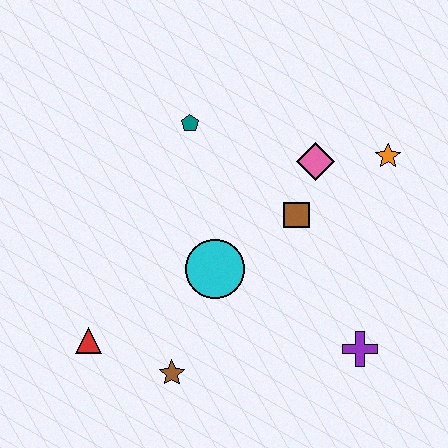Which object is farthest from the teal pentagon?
The purple cross is farthest from the teal pentagon.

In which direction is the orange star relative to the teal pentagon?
The orange star is to the right of the teal pentagon.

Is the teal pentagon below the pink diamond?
No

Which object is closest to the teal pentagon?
The pink diamond is closest to the teal pentagon.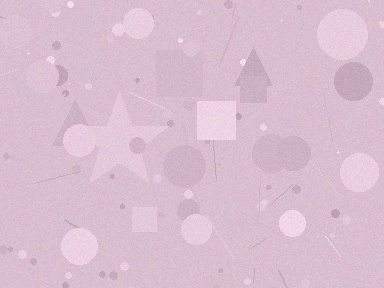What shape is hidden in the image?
A star is hidden in the image.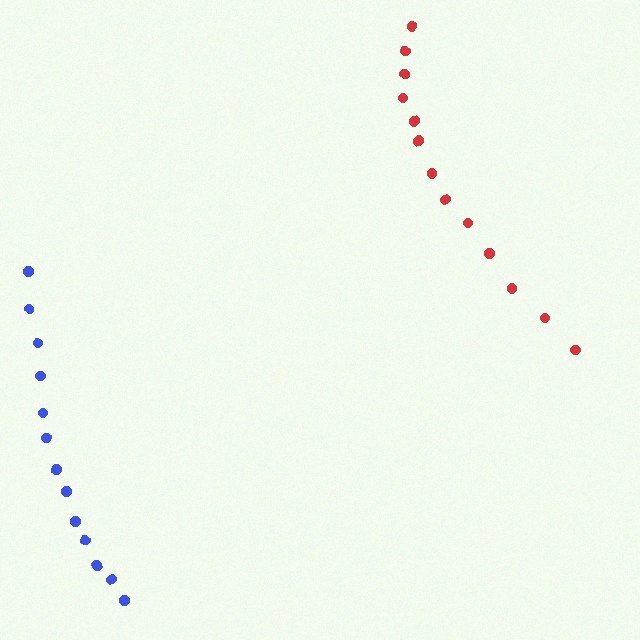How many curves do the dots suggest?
There are 2 distinct paths.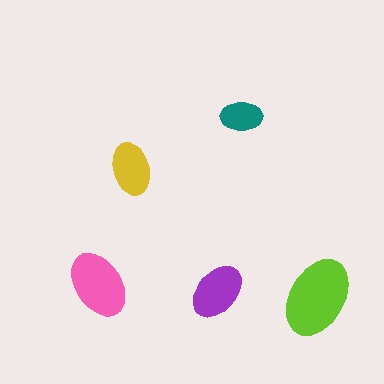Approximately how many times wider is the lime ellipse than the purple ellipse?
About 1.5 times wider.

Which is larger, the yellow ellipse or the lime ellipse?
The lime one.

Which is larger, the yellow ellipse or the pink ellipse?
The pink one.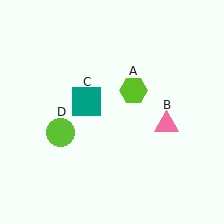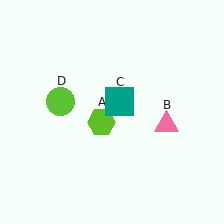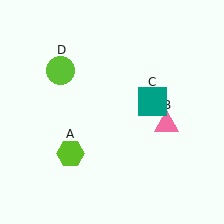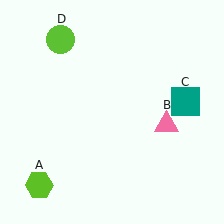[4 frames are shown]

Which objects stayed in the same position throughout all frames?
Pink triangle (object B) remained stationary.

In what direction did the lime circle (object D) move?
The lime circle (object D) moved up.